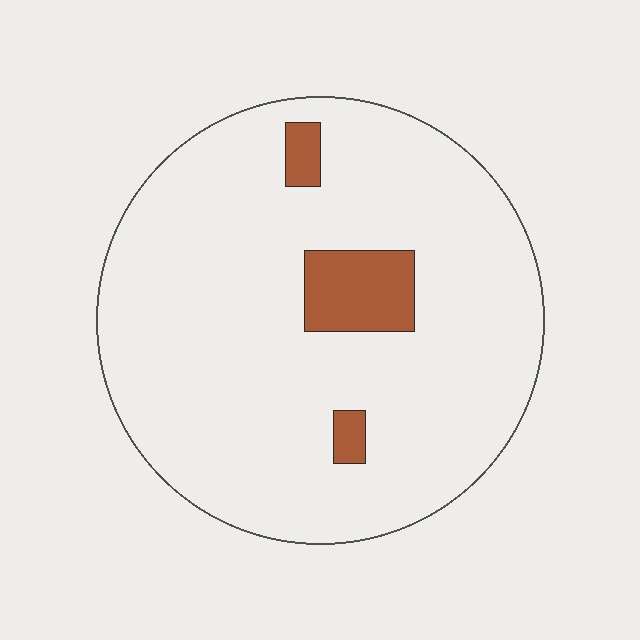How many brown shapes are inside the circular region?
3.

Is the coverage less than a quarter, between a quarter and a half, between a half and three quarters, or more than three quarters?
Less than a quarter.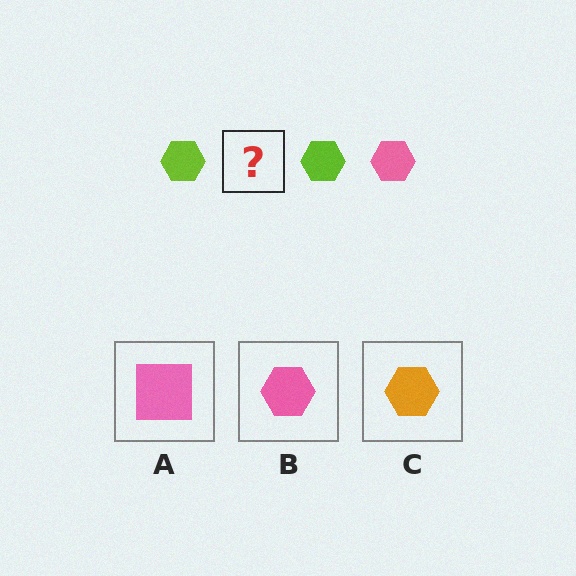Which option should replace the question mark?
Option B.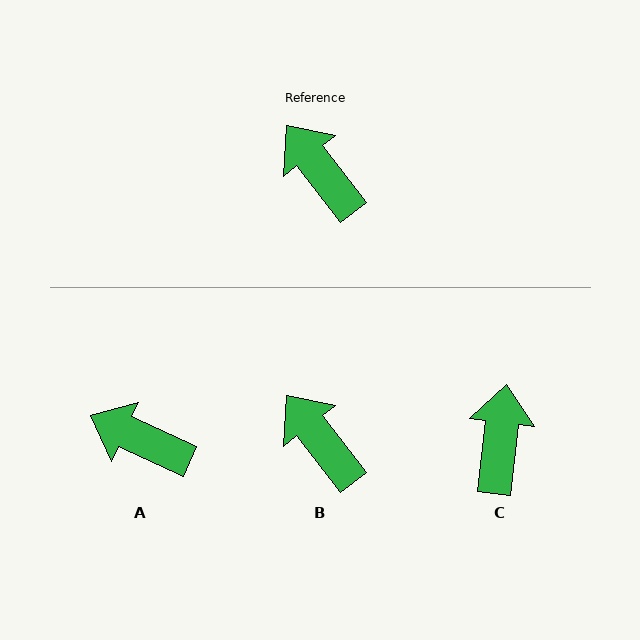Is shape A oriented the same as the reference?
No, it is off by about 28 degrees.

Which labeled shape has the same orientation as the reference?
B.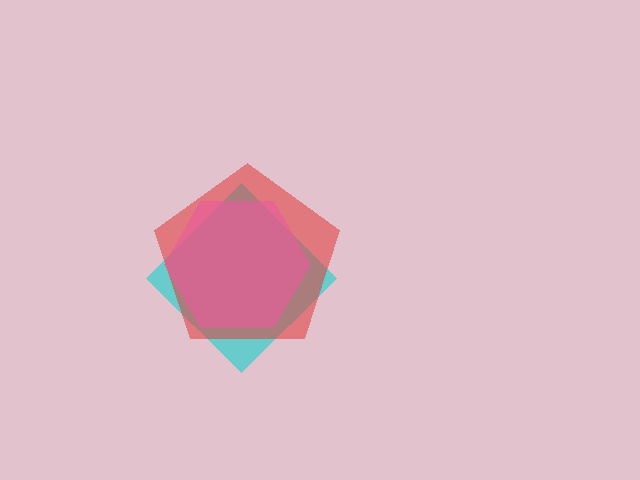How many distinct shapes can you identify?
There are 3 distinct shapes: a cyan diamond, a red pentagon, a pink hexagon.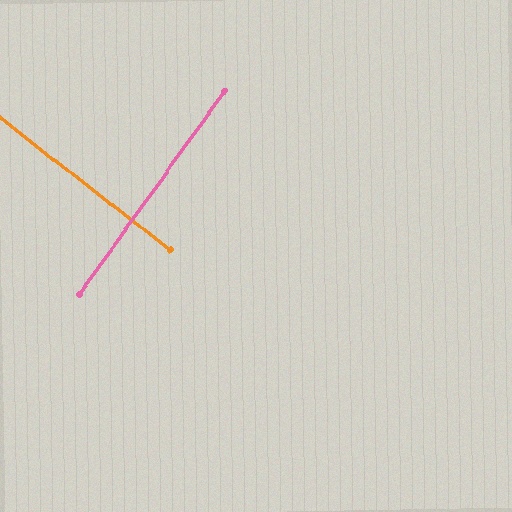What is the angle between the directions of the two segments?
Approximately 88 degrees.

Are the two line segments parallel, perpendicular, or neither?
Perpendicular — they meet at approximately 88°.